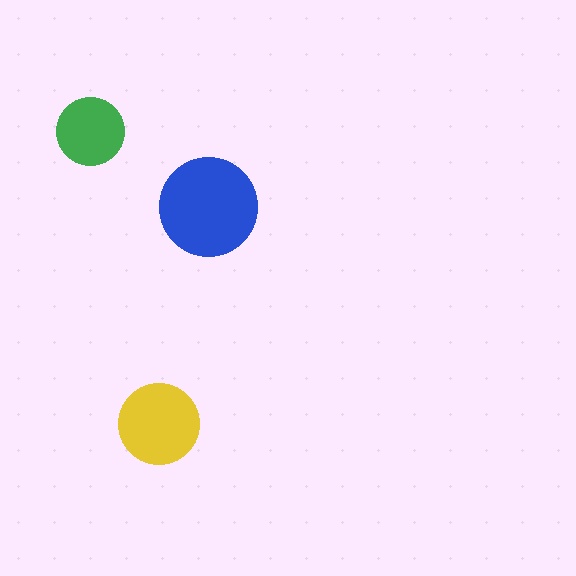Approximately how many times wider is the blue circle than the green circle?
About 1.5 times wider.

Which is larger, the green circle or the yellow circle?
The yellow one.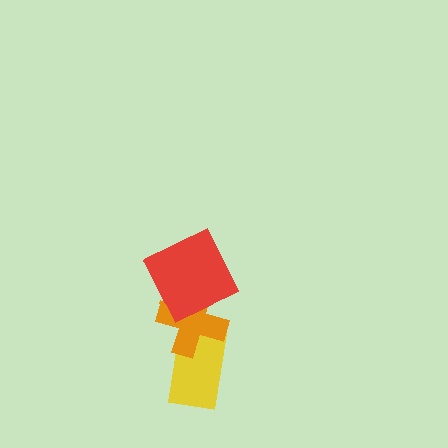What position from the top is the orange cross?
The orange cross is 2nd from the top.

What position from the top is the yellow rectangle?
The yellow rectangle is 3rd from the top.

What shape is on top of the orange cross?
The red square is on top of the orange cross.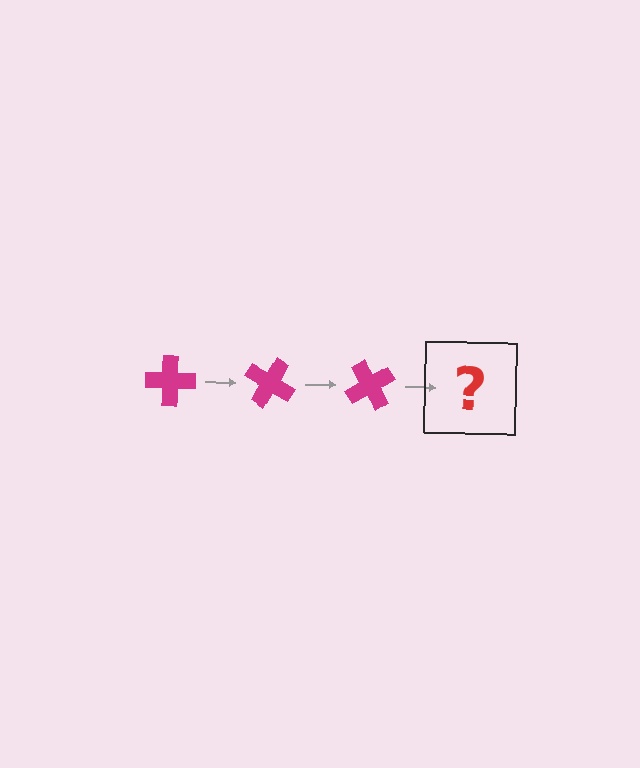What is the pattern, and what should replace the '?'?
The pattern is that the cross rotates 30 degrees each step. The '?' should be a magenta cross rotated 90 degrees.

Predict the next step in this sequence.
The next step is a magenta cross rotated 90 degrees.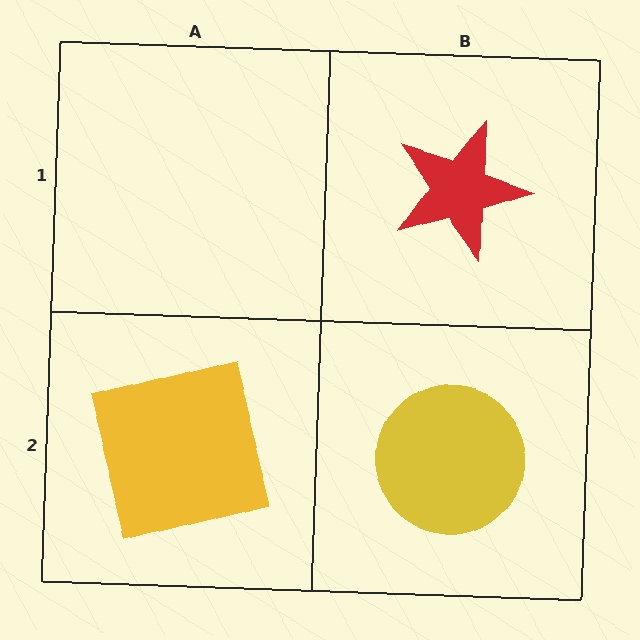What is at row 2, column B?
A yellow circle.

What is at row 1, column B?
A red star.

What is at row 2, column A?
A yellow square.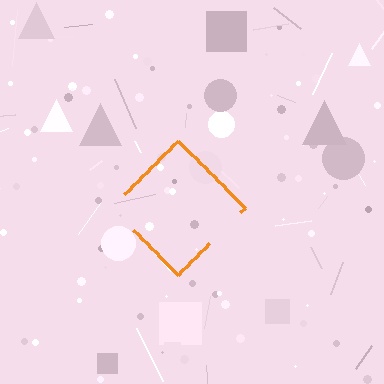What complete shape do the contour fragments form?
The contour fragments form a diamond.